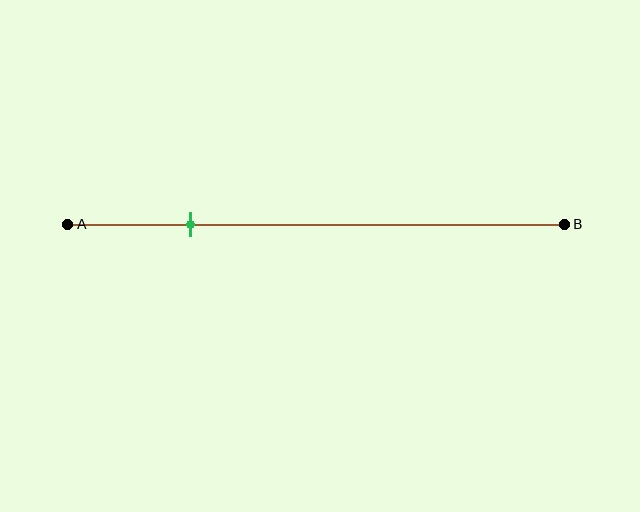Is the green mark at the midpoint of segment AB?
No, the mark is at about 25% from A, not at the 50% midpoint.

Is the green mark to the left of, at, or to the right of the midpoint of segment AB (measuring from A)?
The green mark is to the left of the midpoint of segment AB.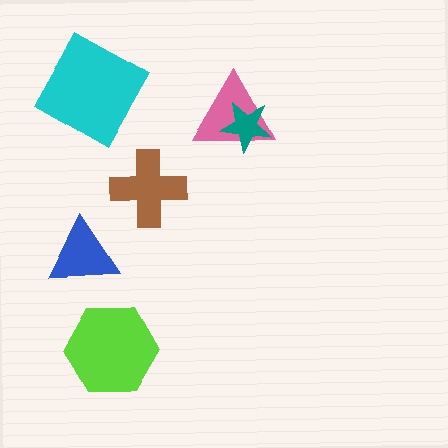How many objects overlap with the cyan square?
0 objects overlap with the cyan square.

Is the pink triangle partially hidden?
Yes, it is partially covered by another shape.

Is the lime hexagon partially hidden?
No, no other shape covers it.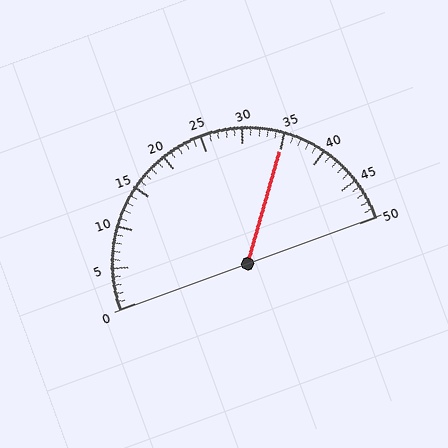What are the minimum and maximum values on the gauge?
The gauge ranges from 0 to 50.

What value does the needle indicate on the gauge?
The needle indicates approximately 35.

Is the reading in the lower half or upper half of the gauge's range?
The reading is in the upper half of the range (0 to 50).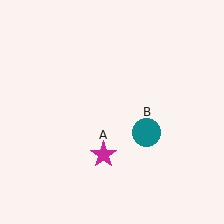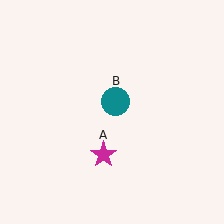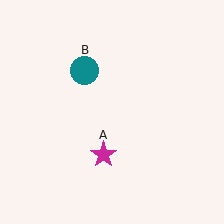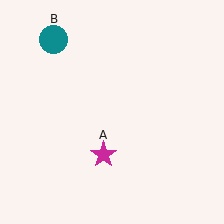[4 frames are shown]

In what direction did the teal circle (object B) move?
The teal circle (object B) moved up and to the left.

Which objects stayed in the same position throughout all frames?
Magenta star (object A) remained stationary.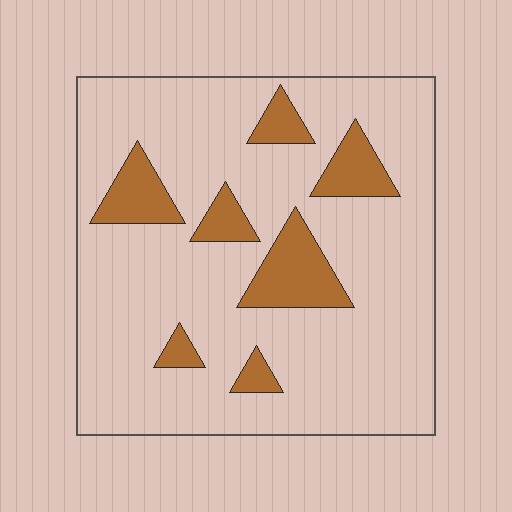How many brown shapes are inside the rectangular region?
7.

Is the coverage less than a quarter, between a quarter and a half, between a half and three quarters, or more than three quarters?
Less than a quarter.